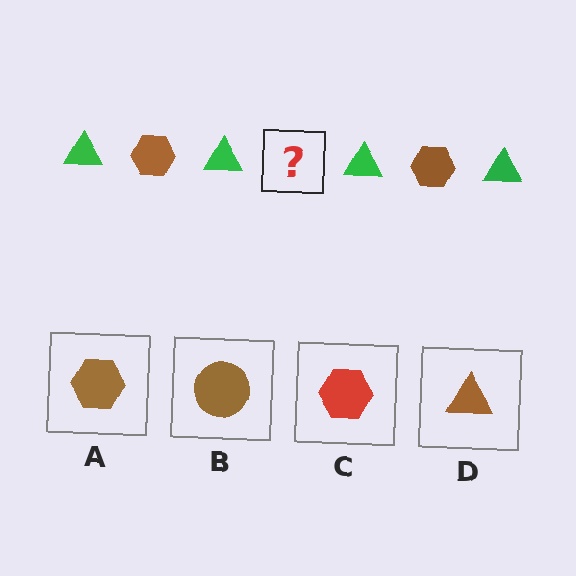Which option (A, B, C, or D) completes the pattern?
A.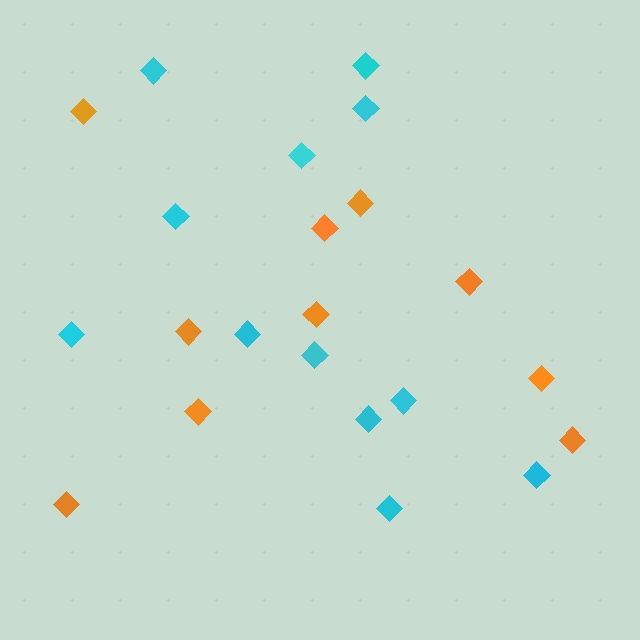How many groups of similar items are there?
There are 2 groups: one group of orange diamonds (10) and one group of cyan diamonds (12).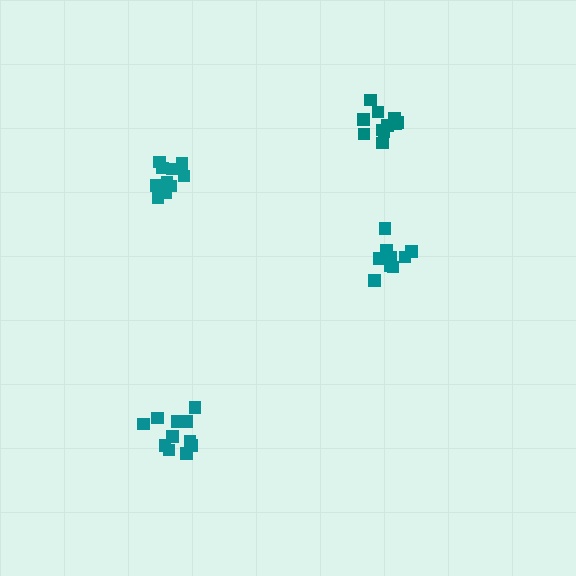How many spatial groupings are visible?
There are 4 spatial groupings.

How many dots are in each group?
Group 1: 11 dots, Group 2: 11 dots, Group 3: 11 dots, Group 4: 10 dots (43 total).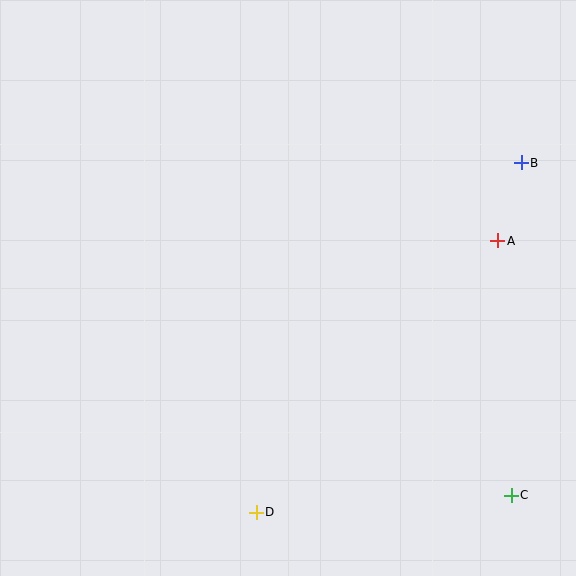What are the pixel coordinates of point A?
Point A is at (498, 241).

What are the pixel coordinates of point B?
Point B is at (521, 163).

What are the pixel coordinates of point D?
Point D is at (256, 512).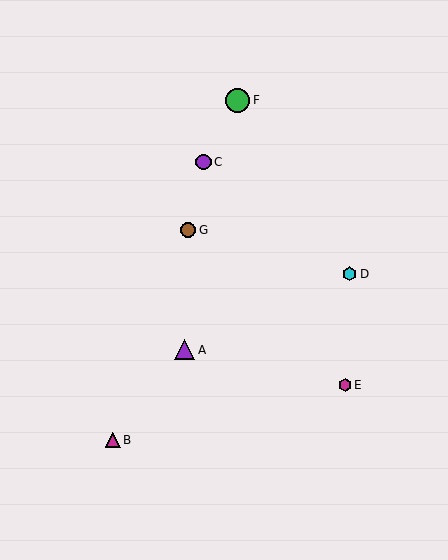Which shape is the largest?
The green circle (labeled F) is the largest.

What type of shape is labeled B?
Shape B is a magenta triangle.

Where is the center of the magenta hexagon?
The center of the magenta hexagon is at (345, 385).